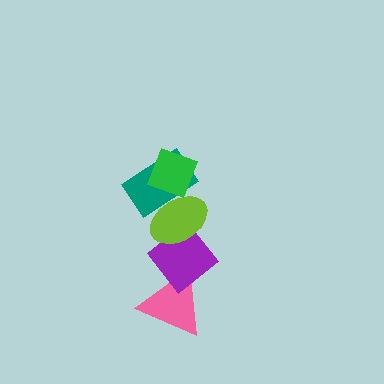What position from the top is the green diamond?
The green diamond is 1st from the top.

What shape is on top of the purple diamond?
The lime ellipse is on top of the purple diamond.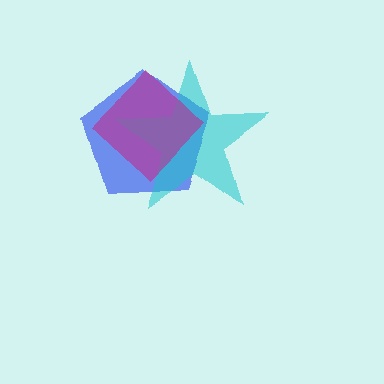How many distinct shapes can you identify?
There are 3 distinct shapes: a blue pentagon, a cyan star, a magenta diamond.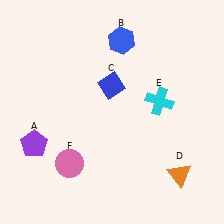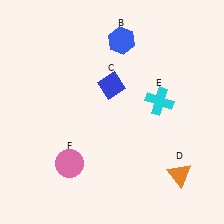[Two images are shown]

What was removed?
The purple pentagon (A) was removed in Image 2.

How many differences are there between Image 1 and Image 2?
There is 1 difference between the two images.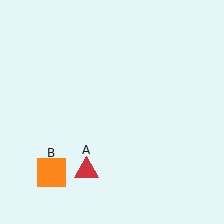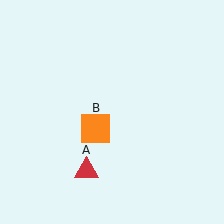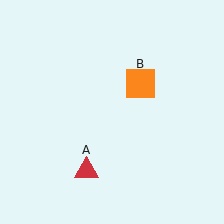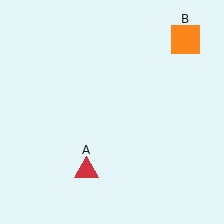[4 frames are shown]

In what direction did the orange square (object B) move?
The orange square (object B) moved up and to the right.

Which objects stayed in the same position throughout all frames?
Red triangle (object A) remained stationary.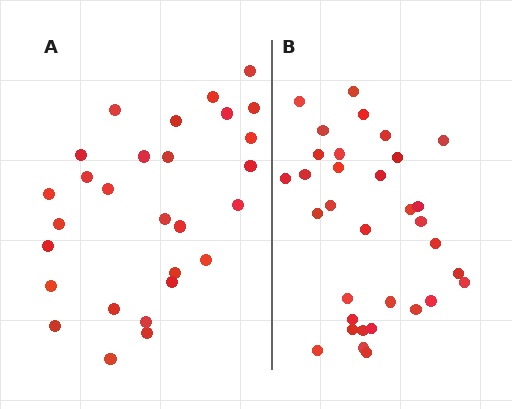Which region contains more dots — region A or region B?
Region B (the right region) has more dots.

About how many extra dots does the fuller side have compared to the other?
Region B has about 5 more dots than region A.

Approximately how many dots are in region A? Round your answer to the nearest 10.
About 30 dots. (The exact count is 28, which rounds to 30.)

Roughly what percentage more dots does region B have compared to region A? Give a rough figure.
About 20% more.